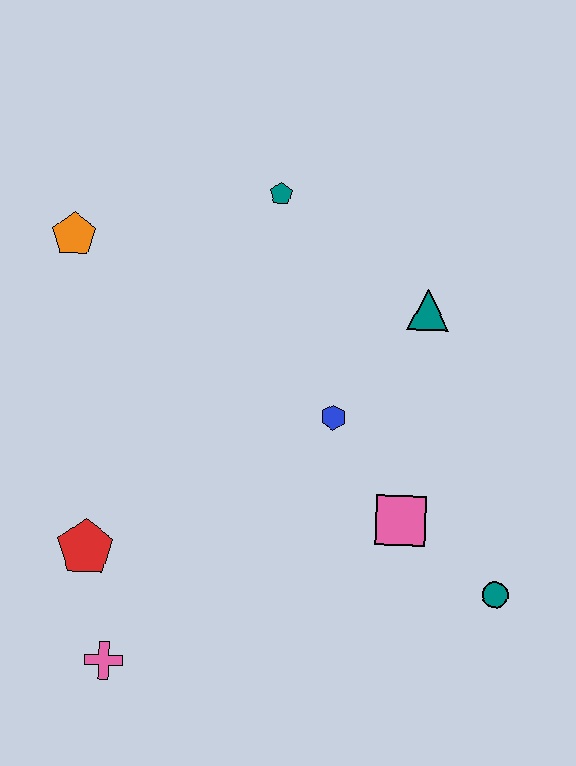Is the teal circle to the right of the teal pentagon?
Yes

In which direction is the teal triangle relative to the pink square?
The teal triangle is above the pink square.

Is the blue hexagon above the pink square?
Yes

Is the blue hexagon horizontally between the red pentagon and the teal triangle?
Yes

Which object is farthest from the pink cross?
The teal pentagon is farthest from the pink cross.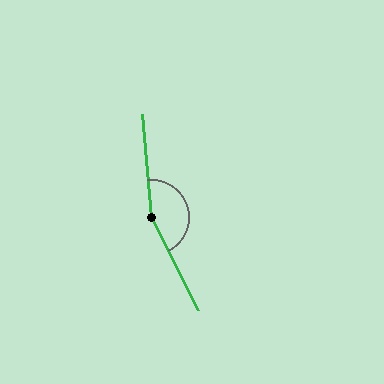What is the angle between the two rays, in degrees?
Approximately 158 degrees.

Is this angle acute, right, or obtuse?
It is obtuse.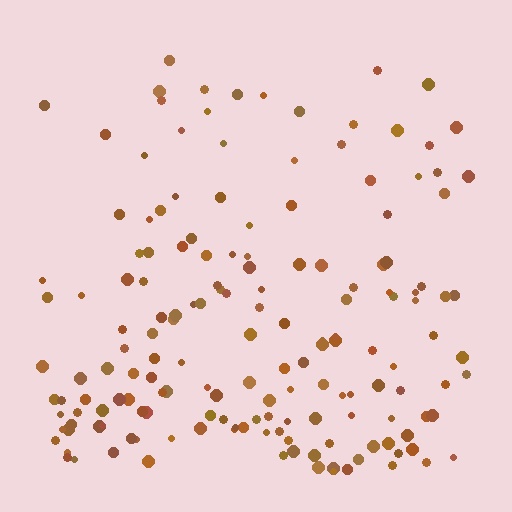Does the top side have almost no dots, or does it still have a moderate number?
Still a moderate number, just noticeably fewer than the bottom.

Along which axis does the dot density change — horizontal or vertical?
Vertical.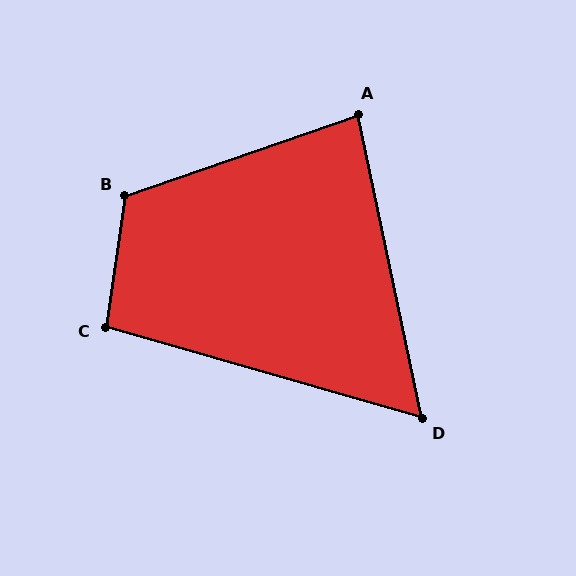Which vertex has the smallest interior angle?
D, at approximately 62 degrees.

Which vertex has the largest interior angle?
B, at approximately 118 degrees.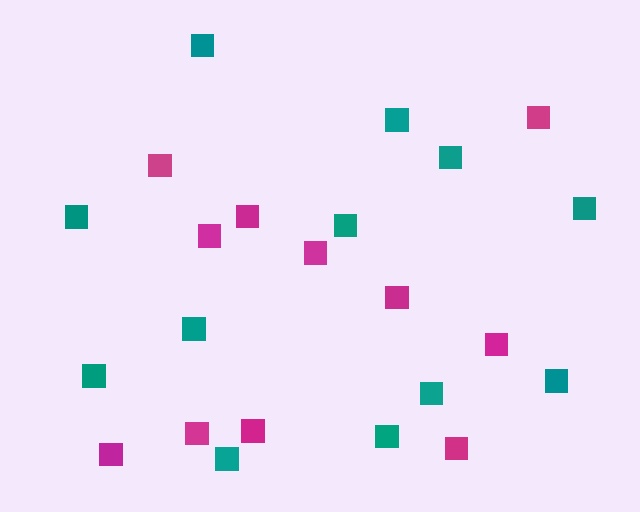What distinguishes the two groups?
There are 2 groups: one group of teal squares (12) and one group of magenta squares (11).